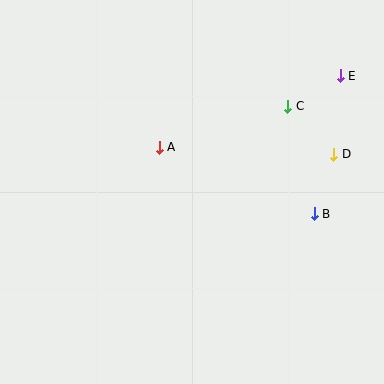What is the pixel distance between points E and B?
The distance between E and B is 141 pixels.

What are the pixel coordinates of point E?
Point E is at (340, 76).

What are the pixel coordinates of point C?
Point C is at (288, 106).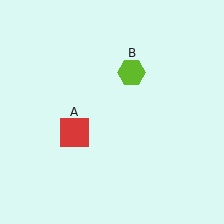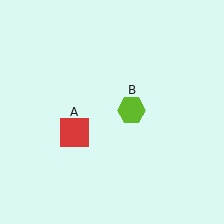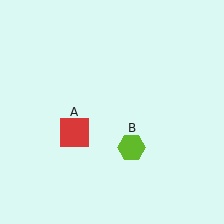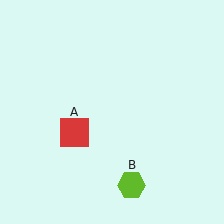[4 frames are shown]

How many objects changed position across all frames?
1 object changed position: lime hexagon (object B).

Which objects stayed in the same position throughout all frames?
Red square (object A) remained stationary.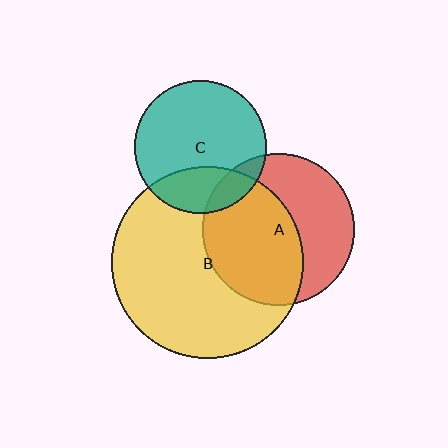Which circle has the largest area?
Circle B (yellow).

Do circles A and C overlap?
Yes.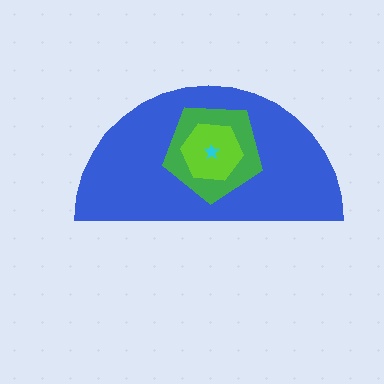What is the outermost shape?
The blue semicircle.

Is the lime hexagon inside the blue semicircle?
Yes.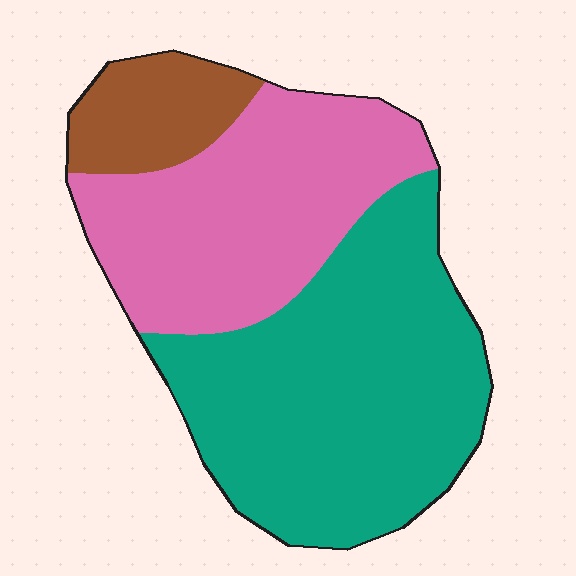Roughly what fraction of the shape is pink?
Pink covers 37% of the shape.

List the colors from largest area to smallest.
From largest to smallest: teal, pink, brown.